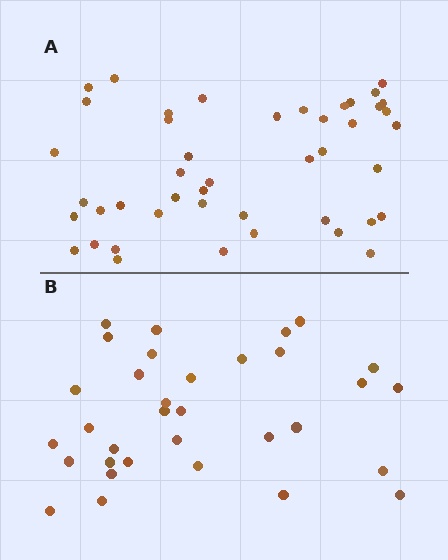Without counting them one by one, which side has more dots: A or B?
Region A (the top region) has more dots.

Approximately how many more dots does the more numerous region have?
Region A has roughly 12 or so more dots than region B.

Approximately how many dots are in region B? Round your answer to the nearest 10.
About 30 dots. (The exact count is 33, which rounds to 30.)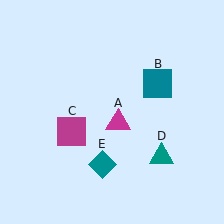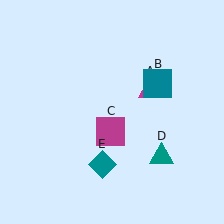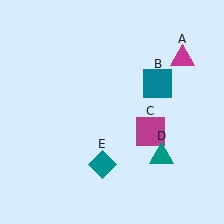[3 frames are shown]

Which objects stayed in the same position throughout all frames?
Teal square (object B) and teal triangle (object D) and teal diamond (object E) remained stationary.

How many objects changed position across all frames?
2 objects changed position: magenta triangle (object A), magenta square (object C).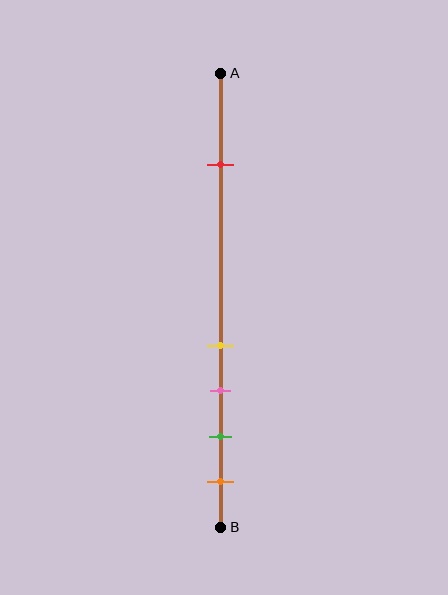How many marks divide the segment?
There are 5 marks dividing the segment.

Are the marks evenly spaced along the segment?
No, the marks are not evenly spaced.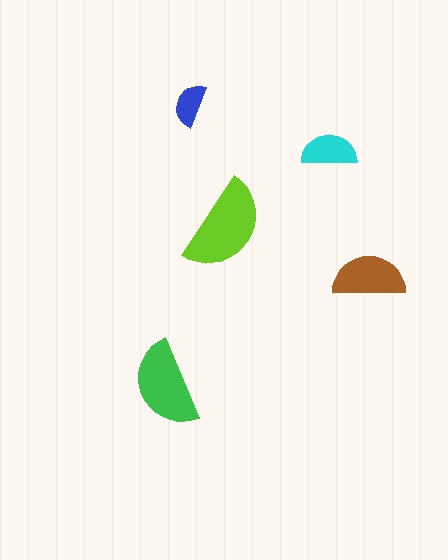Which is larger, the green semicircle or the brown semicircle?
The green one.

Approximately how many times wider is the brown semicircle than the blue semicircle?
About 1.5 times wider.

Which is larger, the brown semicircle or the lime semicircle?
The lime one.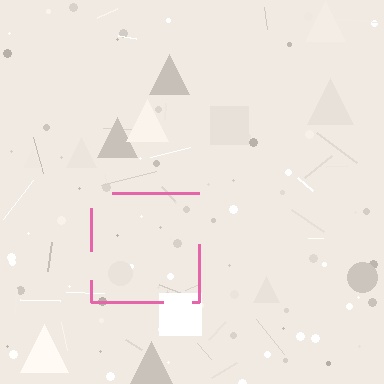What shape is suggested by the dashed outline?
The dashed outline suggests a square.